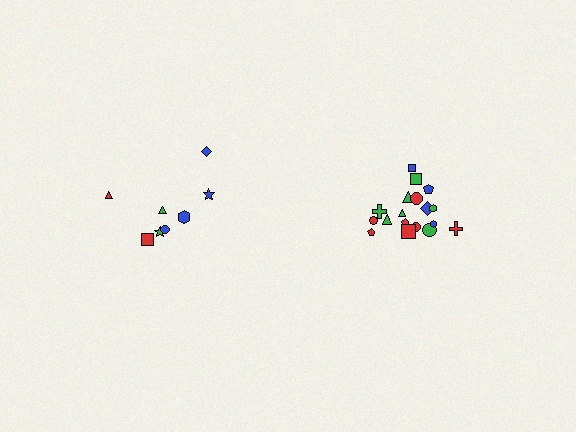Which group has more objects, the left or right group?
The right group.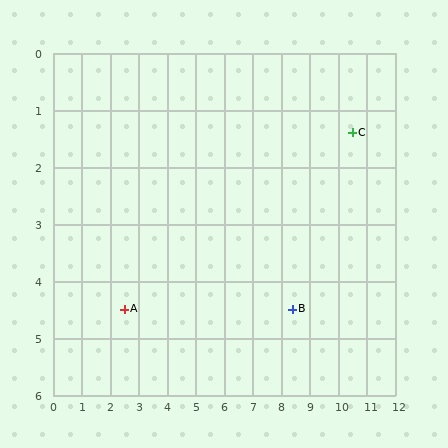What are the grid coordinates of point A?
Point A is at approximately (2.5, 4.5).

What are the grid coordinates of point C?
Point C is at approximately (10.5, 1.4).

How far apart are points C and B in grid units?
Points C and B are about 3.7 grid units apart.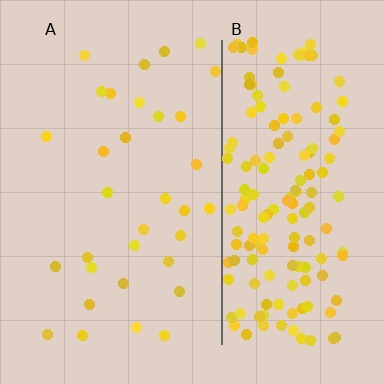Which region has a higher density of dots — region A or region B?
B (the right).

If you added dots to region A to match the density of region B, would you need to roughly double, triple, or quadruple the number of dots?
Approximately quadruple.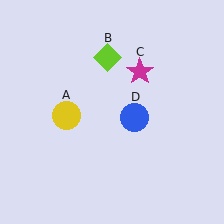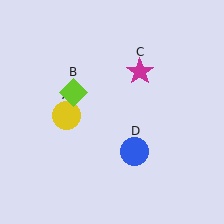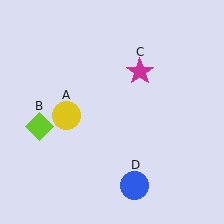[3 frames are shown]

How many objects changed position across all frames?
2 objects changed position: lime diamond (object B), blue circle (object D).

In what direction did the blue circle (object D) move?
The blue circle (object D) moved down.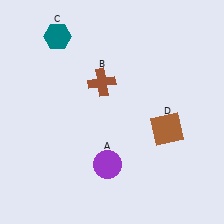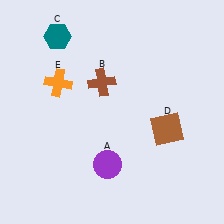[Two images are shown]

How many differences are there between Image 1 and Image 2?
There is 1 difference between the two images.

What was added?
An orange cross (E) was added in Image 2.